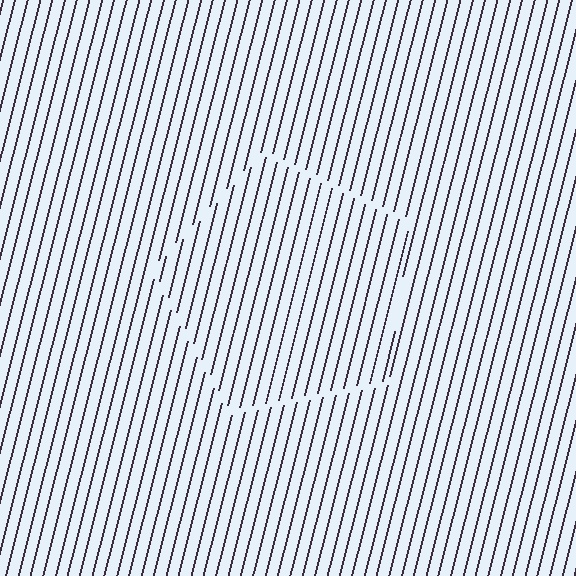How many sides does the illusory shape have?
5 sides — the line-ends trace a pentagon.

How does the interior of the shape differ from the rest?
The interior of the shape contains the same grating, shifted by half a period — the contour is defined by the phase discontinuity where line-ends from the inner and outer gratings abut.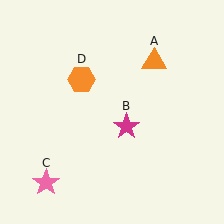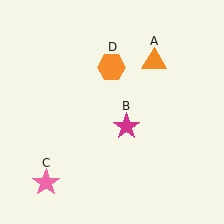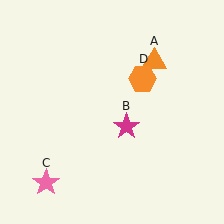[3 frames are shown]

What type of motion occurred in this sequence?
The orange hexagon (object D) rotated clockwise around the center of the scene.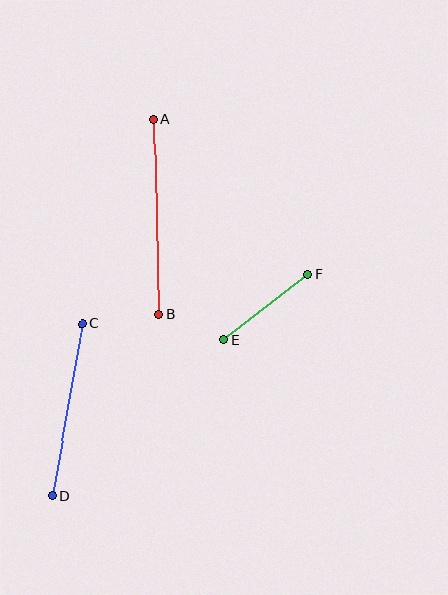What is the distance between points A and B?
The distance is approximately 195 pixels.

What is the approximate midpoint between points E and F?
The midpoint is at approximately (266, 307) pixels.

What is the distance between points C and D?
The distance is approximately 174 pixels.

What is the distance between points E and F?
The distance is approximately 107 pixels.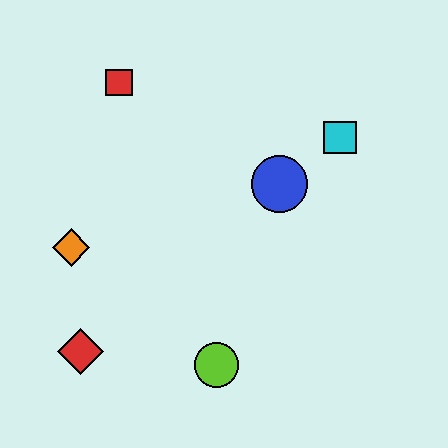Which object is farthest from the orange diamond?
The cyan square is farthest from the orange diamond.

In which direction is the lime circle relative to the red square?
The lime circle is below the red square.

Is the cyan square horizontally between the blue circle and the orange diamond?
No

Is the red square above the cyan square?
Yes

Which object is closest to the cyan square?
The blue circle is closest to the cyan square.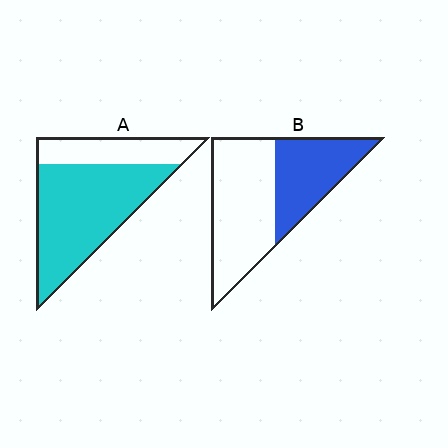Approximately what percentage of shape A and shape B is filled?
A is approximately 70% and B is approximately 40%.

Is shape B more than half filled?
No.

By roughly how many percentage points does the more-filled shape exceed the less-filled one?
By roughly 30 percentage points (A over B).